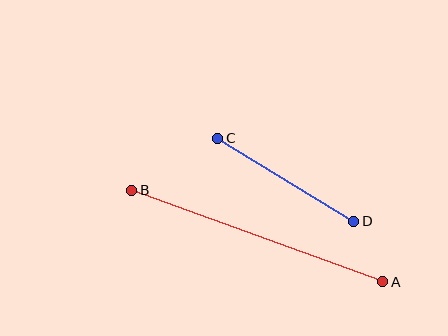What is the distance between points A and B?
The distance is approximately 267 pixels.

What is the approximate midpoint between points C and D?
The midpoint is at approximately (286, 180) pixels.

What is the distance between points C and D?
The distance is approximately 159 pixels.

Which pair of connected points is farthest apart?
Points A and B are farthest apart.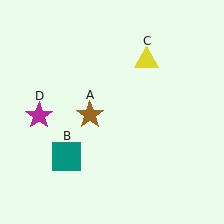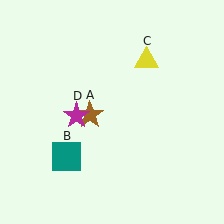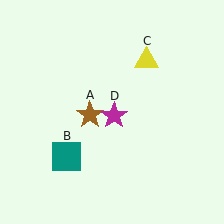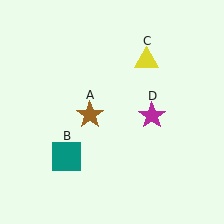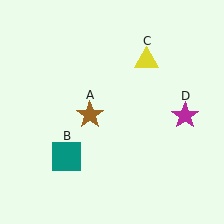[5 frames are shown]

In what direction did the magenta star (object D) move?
The magenta star (object D) moved right.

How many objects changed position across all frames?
1 object changed position: magenta star (object D).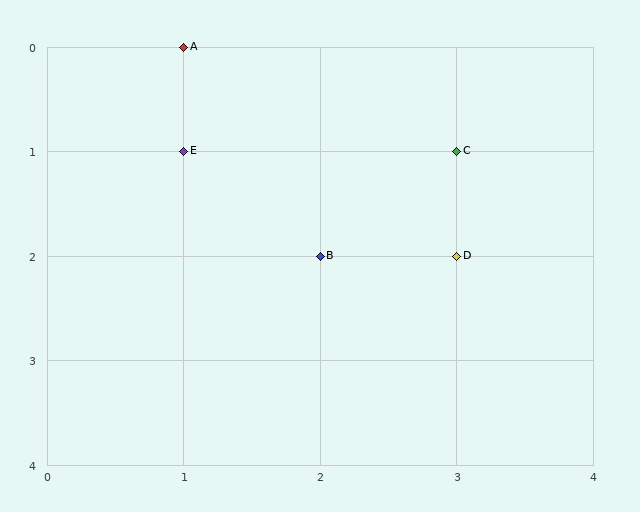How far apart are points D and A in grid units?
Points D and A are 2 columns and 2 rows apart (about 2.8 grid units diagonally).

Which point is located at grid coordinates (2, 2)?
Point B is at (2, 2).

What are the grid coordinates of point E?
Point E is at grid coordinates (1, 1).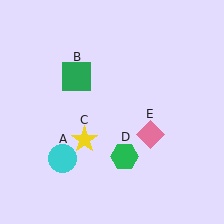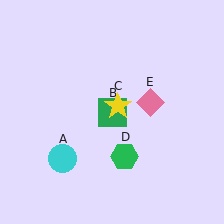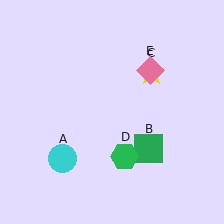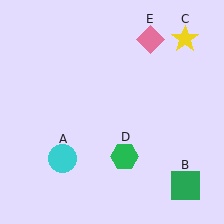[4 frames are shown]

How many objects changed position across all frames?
3 objects changed position: green square (object B), yellow star (object C), pink diamond (object E).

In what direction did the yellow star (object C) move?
The yellow star (object C) moved up and to the right.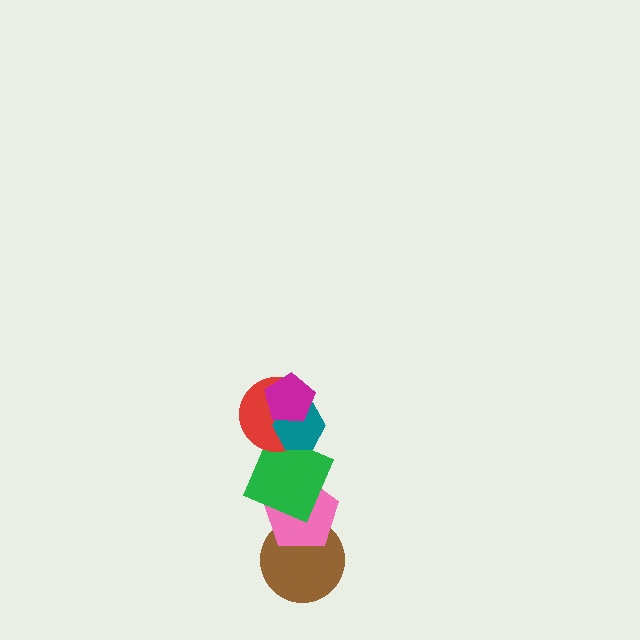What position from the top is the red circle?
The red circle is 3rd from the top.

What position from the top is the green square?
The green square is 4th from the top.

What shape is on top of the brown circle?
The pink pentagon is on top of the brown circle.